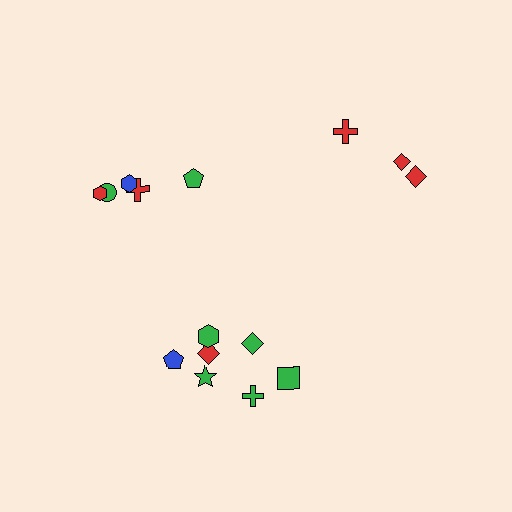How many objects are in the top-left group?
There are 5 objects.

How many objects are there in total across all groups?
There are 15 objects.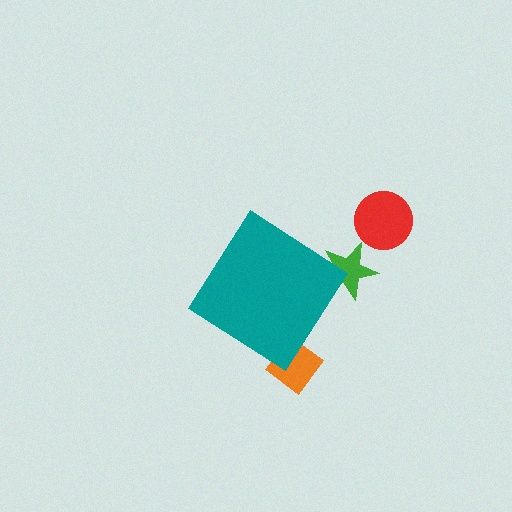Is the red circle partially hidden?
No, the red circle is fully visible.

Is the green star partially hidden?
Yes, the green star is partially hidden behind the teal diamond.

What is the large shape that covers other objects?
A teal diamond.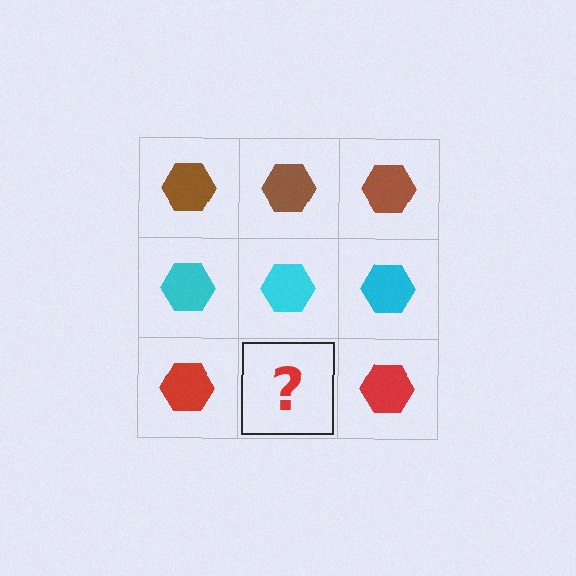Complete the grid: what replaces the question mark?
The question mark should be replaced with a red hexagon.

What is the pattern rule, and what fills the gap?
The rule is that each row has a consistent color. The gap should be filled with a red hexagon.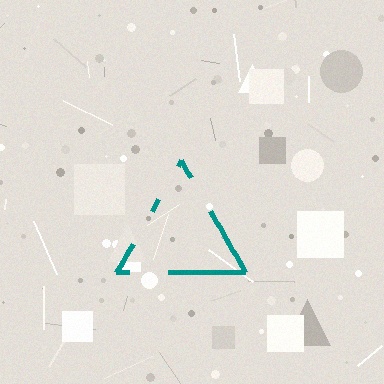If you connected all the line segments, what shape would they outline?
They would outline a triangle.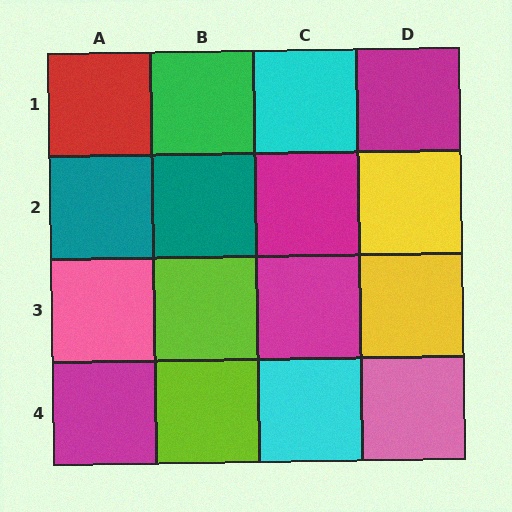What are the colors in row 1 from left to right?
Red, green, cyan, magenta.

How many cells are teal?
2 cells are teal.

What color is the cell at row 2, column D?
Yellow.